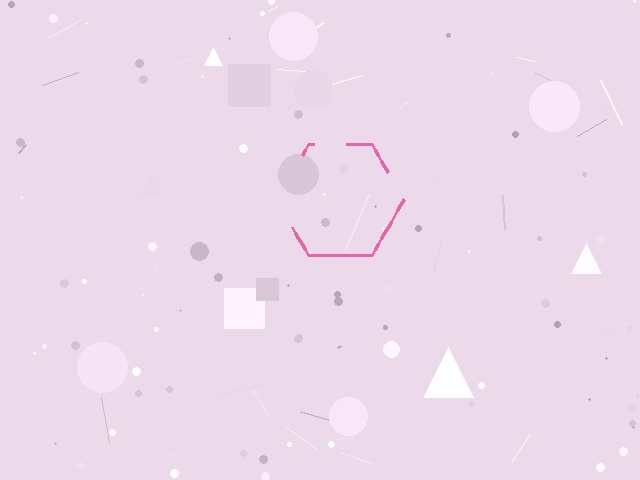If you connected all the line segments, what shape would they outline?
They would outline a hexagon.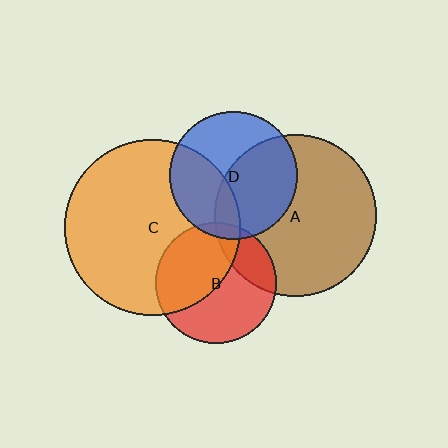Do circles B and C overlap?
Yes.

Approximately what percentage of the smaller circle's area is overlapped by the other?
Approximately 45%.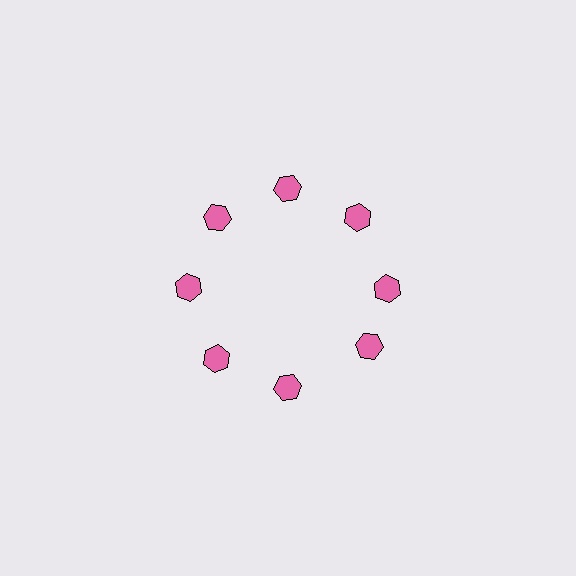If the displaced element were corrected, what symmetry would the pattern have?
It would have 8-fold rotational symmetry — the pattern would map onto itself every 45 degrees.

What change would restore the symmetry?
The symmetry would be restored by rotating it back into even spacing with its neighbors so that all 8 hexagons sit at equal angles and equal distance from the center.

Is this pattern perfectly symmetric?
No. The 8 pink hexagons are arranged in a ring, but one element near the 4 o'clock position is rotated out of alignment along the ring, breaking the 8-fold rotational symmetry.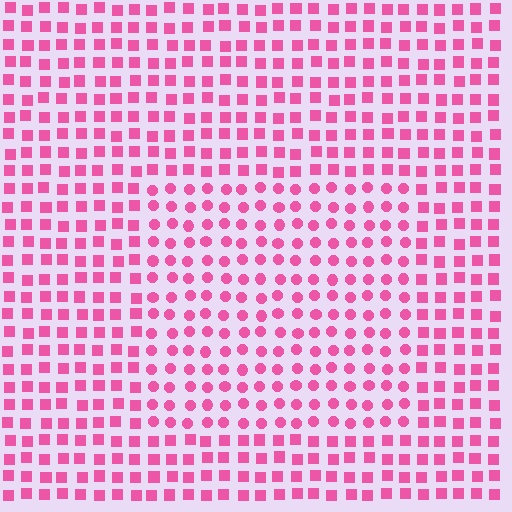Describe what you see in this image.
The image is filled with small pink elements arranged in a uniform grid. A rectangle-shaped region contains circles, while the surrounding area contains squares. The boundary is defined purely by the change in element shape.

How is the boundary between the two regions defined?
The boundary is defined by a change in element shape: circles inside vs. squares outside. All elements share the same color and spacing.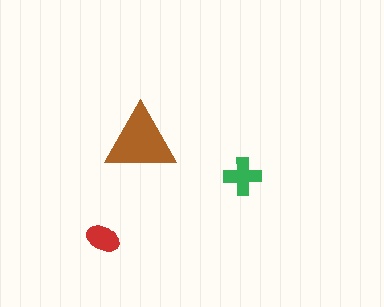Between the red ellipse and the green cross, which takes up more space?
The green cross.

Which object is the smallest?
The red ellipse.